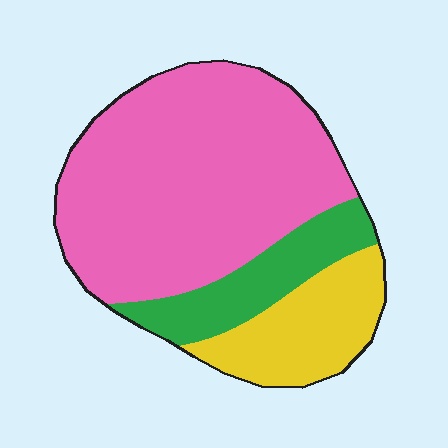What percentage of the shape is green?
Green takes up less than a sixth of the shape.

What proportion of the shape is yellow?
Yellow covers 19% of the shape.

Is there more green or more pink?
Pink.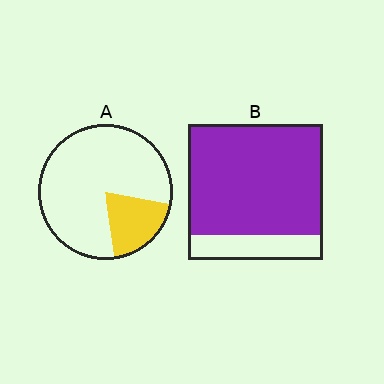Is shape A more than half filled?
No.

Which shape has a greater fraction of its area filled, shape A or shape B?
Shape B.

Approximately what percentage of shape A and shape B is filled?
A is approximately 20% and B is approximately 80%.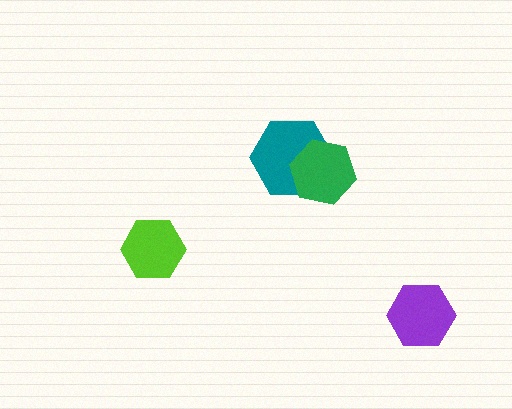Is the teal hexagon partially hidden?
Yes, it is partially covered by another shape.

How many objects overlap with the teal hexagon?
1 object overlaps with the teal hexagon.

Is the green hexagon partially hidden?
No, no other shape covers it.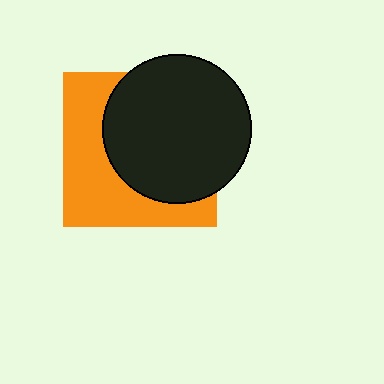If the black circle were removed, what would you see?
You would see the complete orange square.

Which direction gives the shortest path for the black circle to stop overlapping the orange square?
Moving right gives the shortest separation.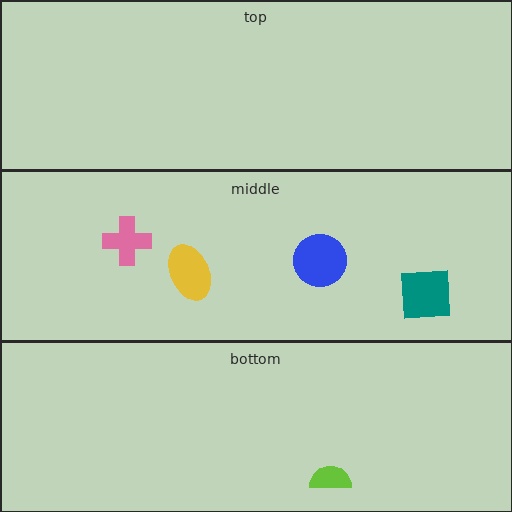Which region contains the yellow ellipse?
The middle region.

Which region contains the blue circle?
The middle region.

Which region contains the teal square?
The middle region.